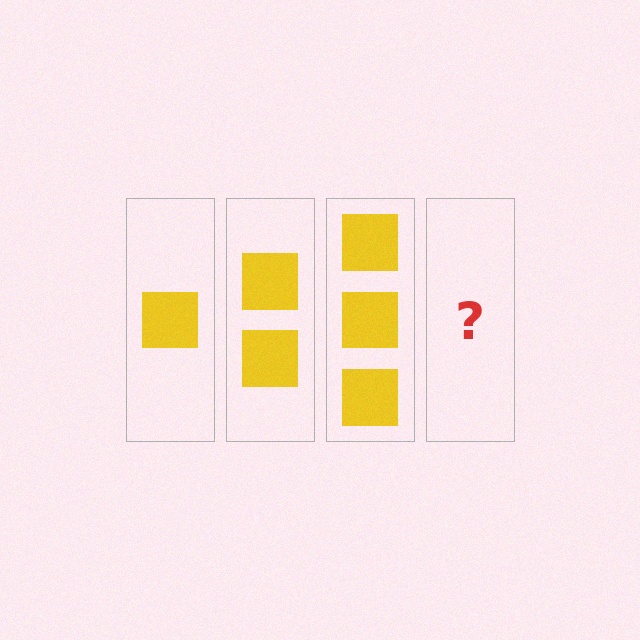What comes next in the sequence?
The next element should be 4 squares.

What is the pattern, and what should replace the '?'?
The pattern is that each step adds one more square. The '?' should be 4 squares.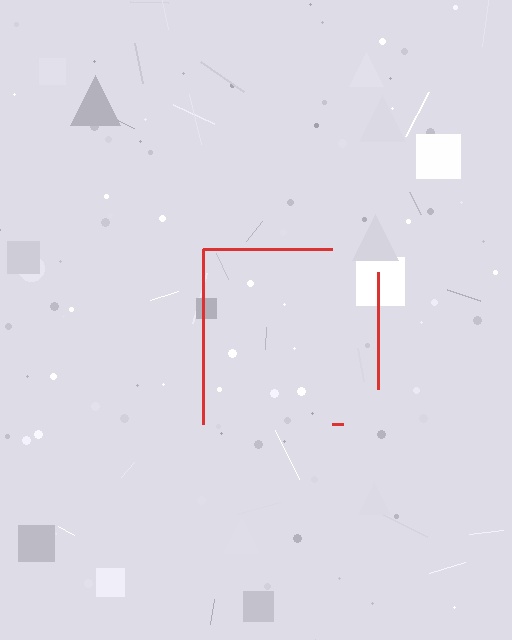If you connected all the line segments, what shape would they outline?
They would outline a square.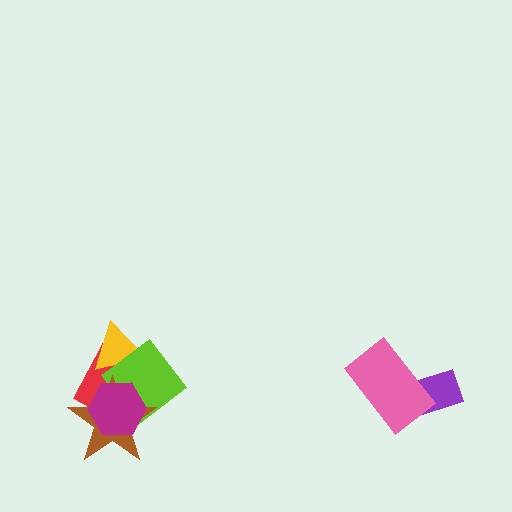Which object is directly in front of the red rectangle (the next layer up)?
The yellow triangle is directly in front of the red rectangle.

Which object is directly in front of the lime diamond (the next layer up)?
The brown star is directly in front of the lime diamond.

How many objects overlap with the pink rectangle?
1 object overlaps with the pink rectangle.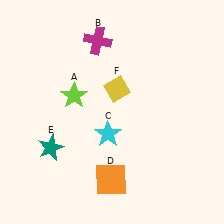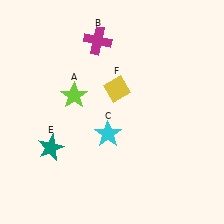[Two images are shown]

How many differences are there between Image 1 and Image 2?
There is 1 difference between the two images.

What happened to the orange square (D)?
The orange square (D) was removed in Image 2. It was in the bottom-left area of Image 1.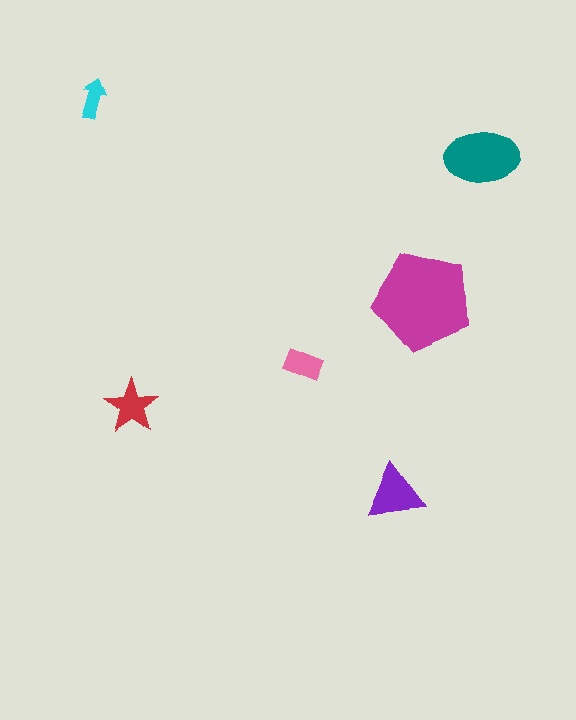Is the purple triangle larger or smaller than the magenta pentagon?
Smaller.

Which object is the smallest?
The cyan arrow.